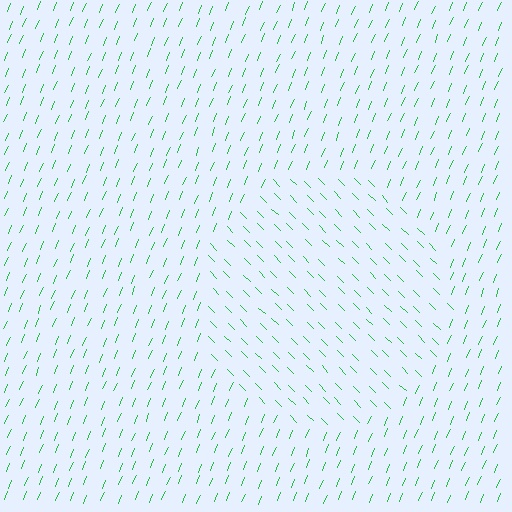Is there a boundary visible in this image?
Yes, there is a texture boundary formed by a change in line orientation.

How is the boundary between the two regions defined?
The boundary is defined purely by a change in line orientation (approximately 68 degrees difference). All lines are the same color and thickness.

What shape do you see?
I see a circle.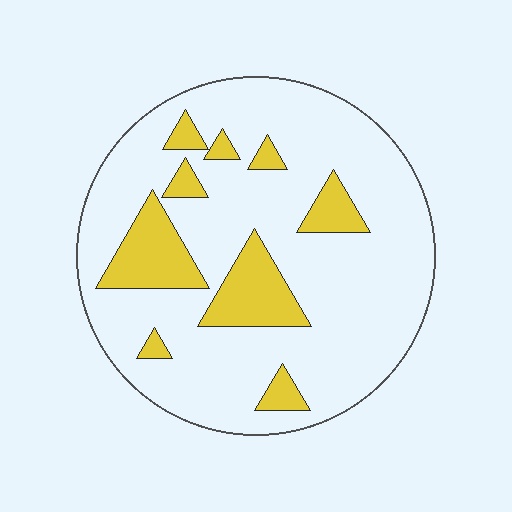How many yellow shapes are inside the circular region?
9.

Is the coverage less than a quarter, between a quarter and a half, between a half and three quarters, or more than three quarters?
Less than a quarter.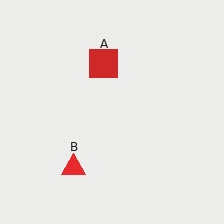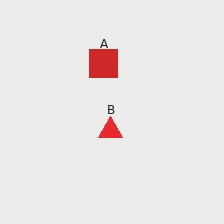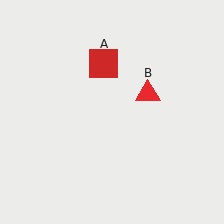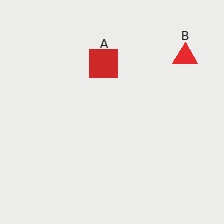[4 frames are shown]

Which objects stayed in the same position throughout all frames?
Red square (object A) remained stationary.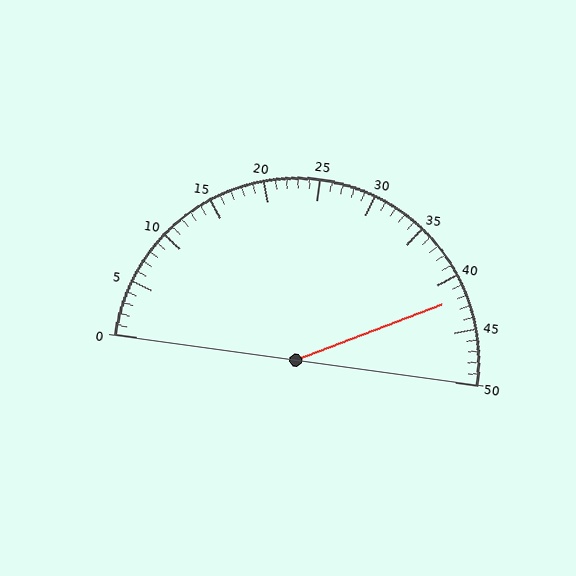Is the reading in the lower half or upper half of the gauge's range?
The reading is in the upper half of the range (0 to 50).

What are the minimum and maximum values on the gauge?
The gauge ranges from 0 to 50.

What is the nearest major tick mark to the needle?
The nearest major tick mark is 40.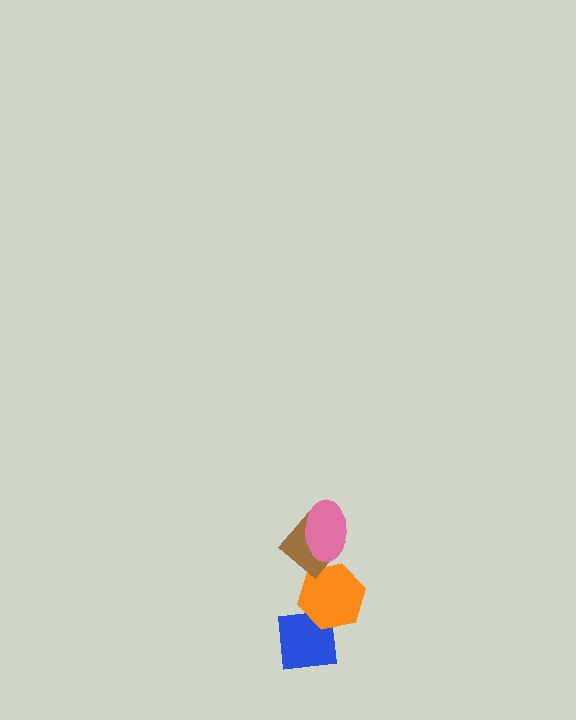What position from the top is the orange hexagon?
The orange hexagon is 3rd from the top.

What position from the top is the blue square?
The blue square is 4th from the top.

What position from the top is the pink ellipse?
The pink ellipse is 1st from the top.